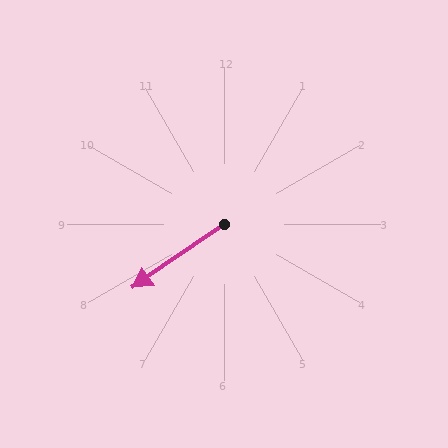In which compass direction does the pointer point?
Southwest.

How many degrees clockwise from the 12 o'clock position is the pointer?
Approximately 236 degrees.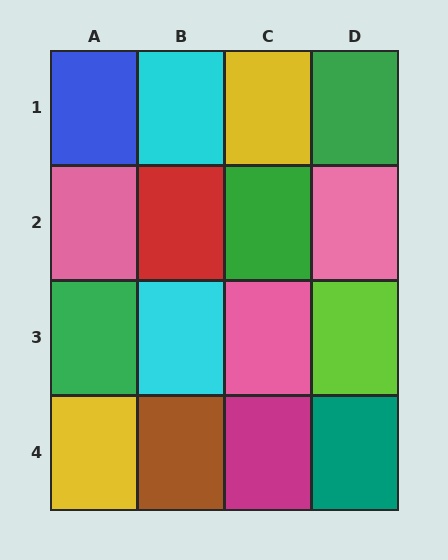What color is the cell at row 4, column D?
Teal.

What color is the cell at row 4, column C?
Magenta.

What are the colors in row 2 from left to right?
Pink, red, green, pink.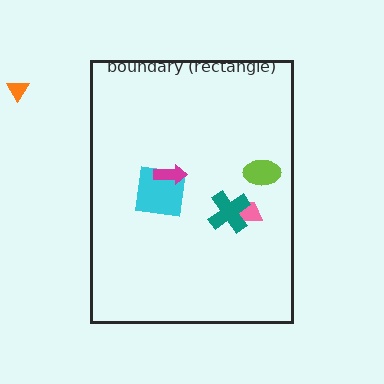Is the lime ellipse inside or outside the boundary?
Inside.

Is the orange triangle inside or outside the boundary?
Outside.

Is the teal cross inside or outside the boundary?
Inside.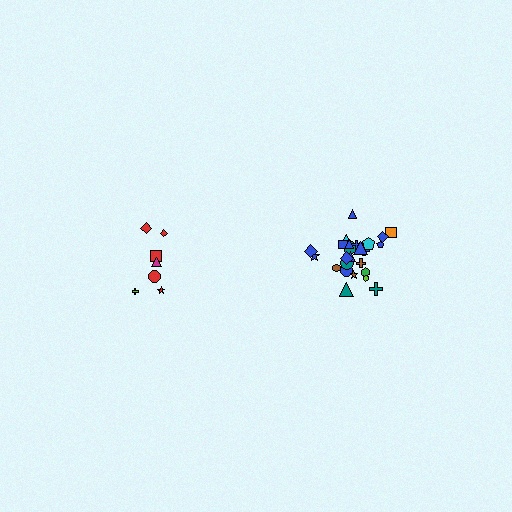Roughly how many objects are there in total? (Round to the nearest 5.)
Roughly 30 objects in total.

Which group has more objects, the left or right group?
The right group.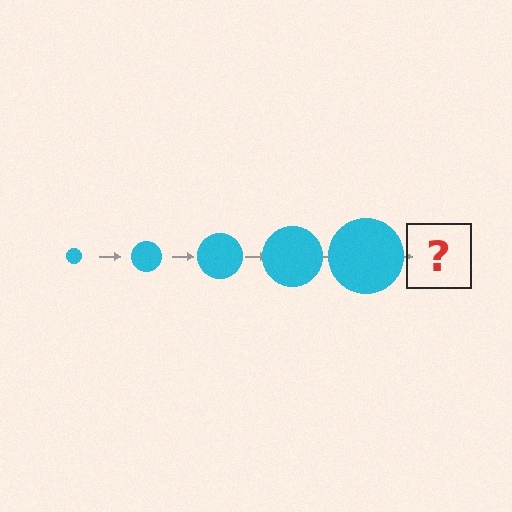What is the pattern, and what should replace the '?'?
The pattern is that the circle gets progressively larger each step. The '?' should be a cyan circle, larger than the previous one.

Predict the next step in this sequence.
The next step is a cyan circle, larger than the previous one.